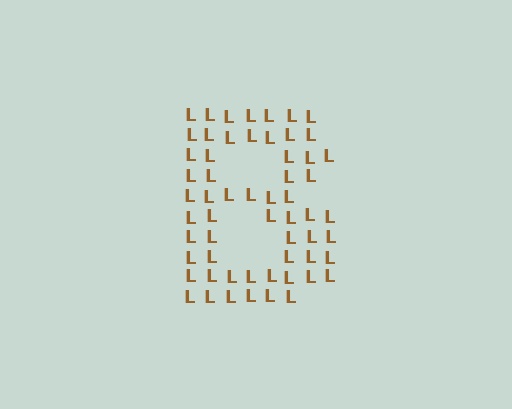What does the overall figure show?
The overall figure shows the letter B.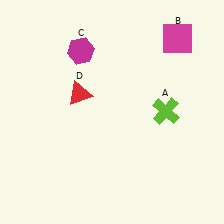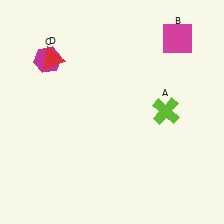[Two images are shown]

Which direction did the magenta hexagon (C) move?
The magenta hexagon (C) moved left.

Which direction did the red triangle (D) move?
The red triangle (D) moved up.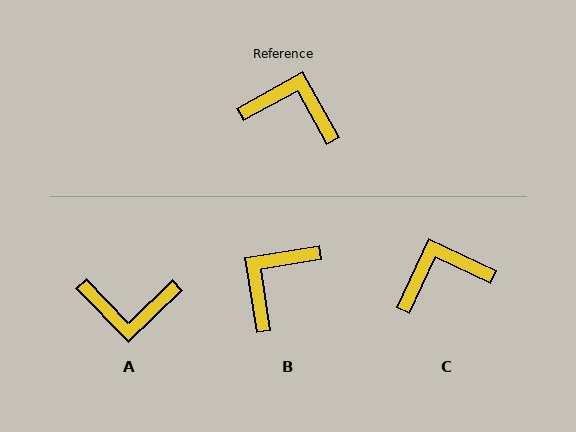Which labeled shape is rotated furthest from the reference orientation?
A, about 165 degrees away.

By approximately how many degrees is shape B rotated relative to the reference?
Approximately 70 degrees counter-clockwise.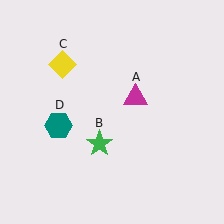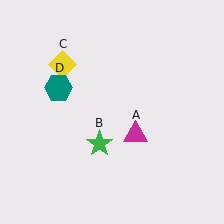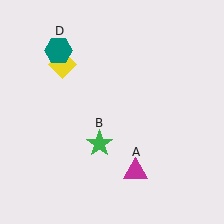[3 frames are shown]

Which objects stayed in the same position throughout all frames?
Green star (object B) and yellow diamond (object C) remained stationary.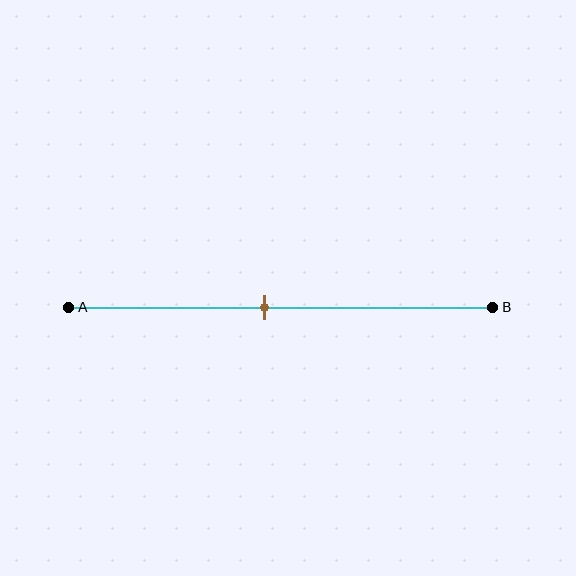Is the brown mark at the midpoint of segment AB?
No, the mark is at about 45% from A, not at the 50% midpoint.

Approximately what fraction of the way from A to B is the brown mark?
The brown mark is approximately 45% of the way from A to B.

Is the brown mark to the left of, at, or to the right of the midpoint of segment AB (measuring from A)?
The brown mark is to the left of the midpoint of segment AB.